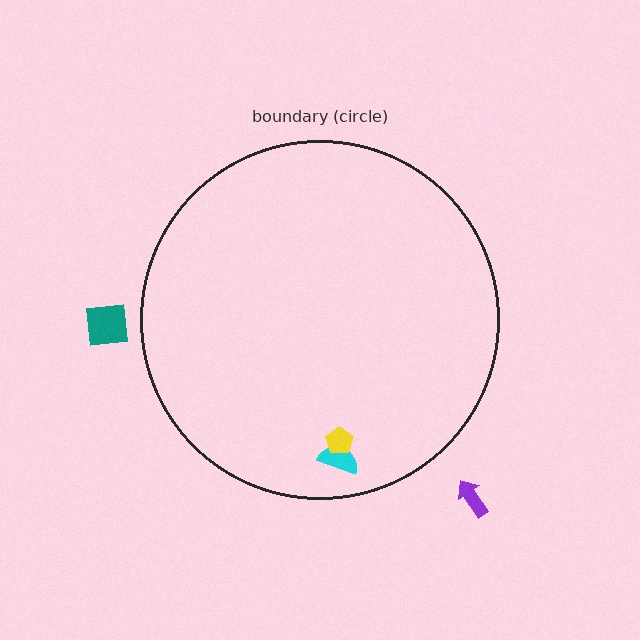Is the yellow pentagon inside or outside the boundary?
Inside.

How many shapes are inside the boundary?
2 inside, 2 outside.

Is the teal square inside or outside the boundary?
Outside.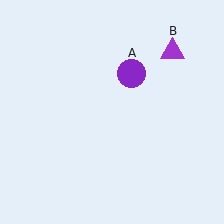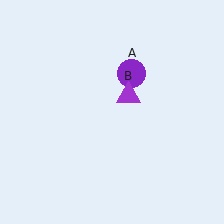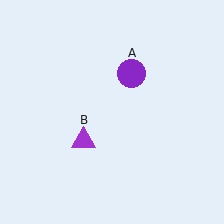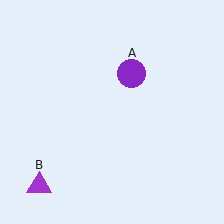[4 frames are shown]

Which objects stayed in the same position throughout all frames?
Purple circle (object A) remained stationary.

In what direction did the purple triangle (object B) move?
The purple triangle (object B) moved down and to the left.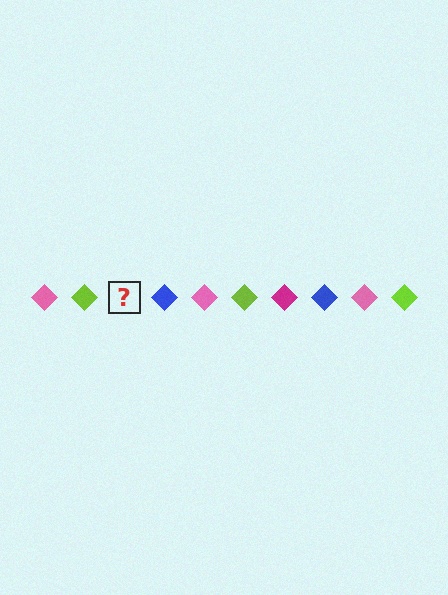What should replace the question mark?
The question mark should be replaced with a magenta diamond.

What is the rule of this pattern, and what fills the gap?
The rule is that the pattern cycles through pink, lime, magenta, blue diamonds. The gap should be filled with a magenta diamond.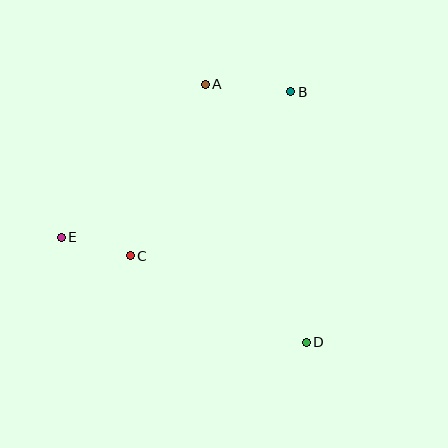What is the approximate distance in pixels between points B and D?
The distance between B and D is approximately 251 pixels.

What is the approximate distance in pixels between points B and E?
The distance between B and E is approximately 272 pixels.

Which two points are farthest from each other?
Points A and D are farthest from each other.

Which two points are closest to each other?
Points C and E are closest to each other.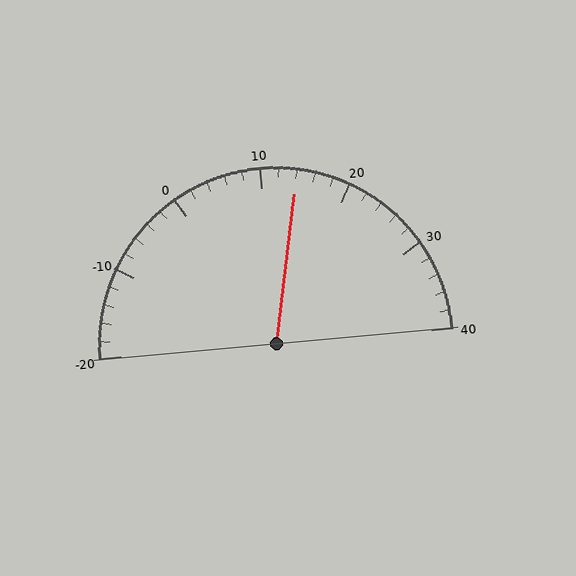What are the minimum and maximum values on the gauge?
The gauge ranges from -20 to 40.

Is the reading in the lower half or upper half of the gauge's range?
The reading is in the upper half of the range (-20 to 40).